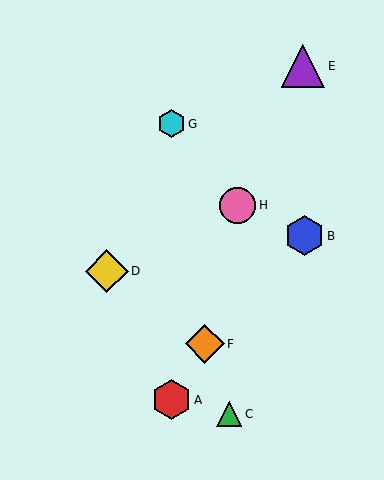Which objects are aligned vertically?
Objects A, G are aligned vertically.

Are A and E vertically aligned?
No, A is at x≈172 and E is at x≈303.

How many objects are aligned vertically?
2 objects (A, G) are aligned vertically.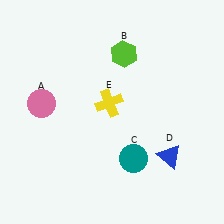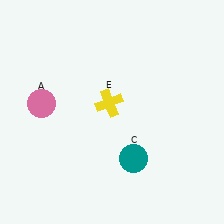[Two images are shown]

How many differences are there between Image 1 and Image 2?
There are 2 differences between the two images.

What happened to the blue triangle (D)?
The blue triangle (D) was removed in Image 2. It was in the bottom-right area of Image 1.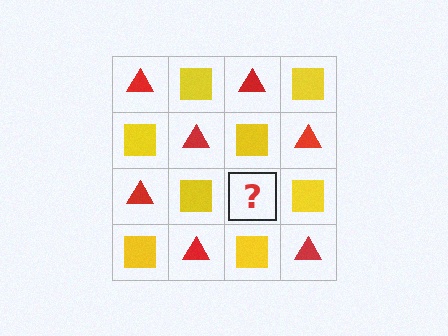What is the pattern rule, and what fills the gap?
The rule is that it alternates red triangle and yellow square in a checkerboard pattern. The gap should be filled with a red triangle.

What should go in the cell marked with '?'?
The missing cell should contain a red triangle.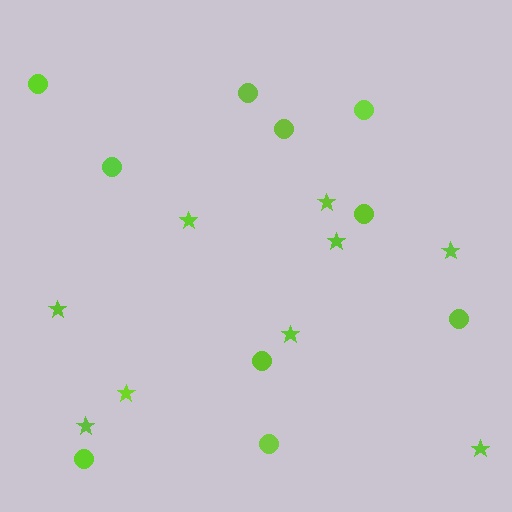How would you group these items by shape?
There are 2 groups: one group of stars (9) and one group of circles (10).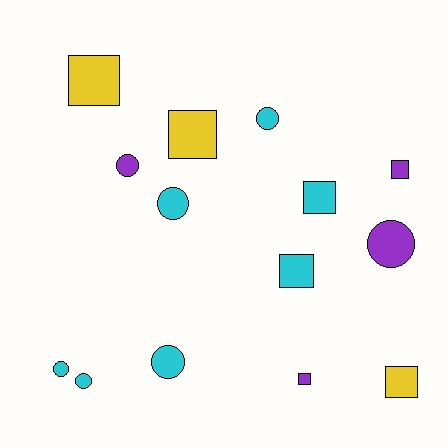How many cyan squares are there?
There are 2 cyan squares.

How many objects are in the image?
There are 14 objects.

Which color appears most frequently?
Cyan, with 7 objects.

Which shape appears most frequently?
Square, with 7 objects.